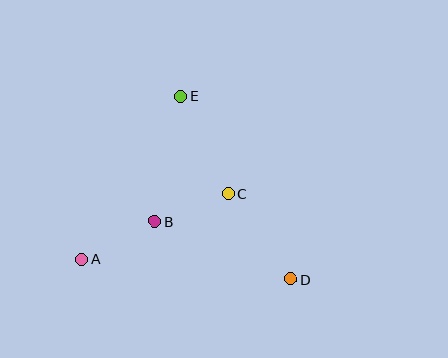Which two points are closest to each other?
Points B and C are closest to each other.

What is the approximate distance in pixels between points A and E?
The distance between A and E is approximately 191 pixels.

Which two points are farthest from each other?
Points D and E are farthest from each other.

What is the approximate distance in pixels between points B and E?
The distance between B and E is approximately 128 pixels.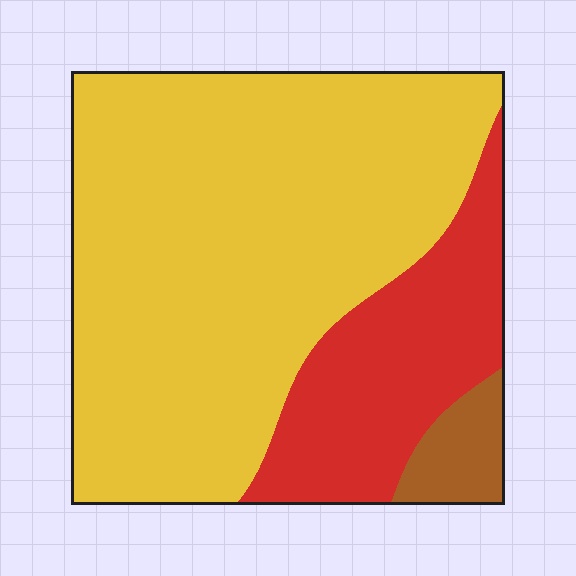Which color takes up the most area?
Yellow, at roughly 70%.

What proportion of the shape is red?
Red covers around 25% of the shape.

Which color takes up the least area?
Brown, at roughly 5%.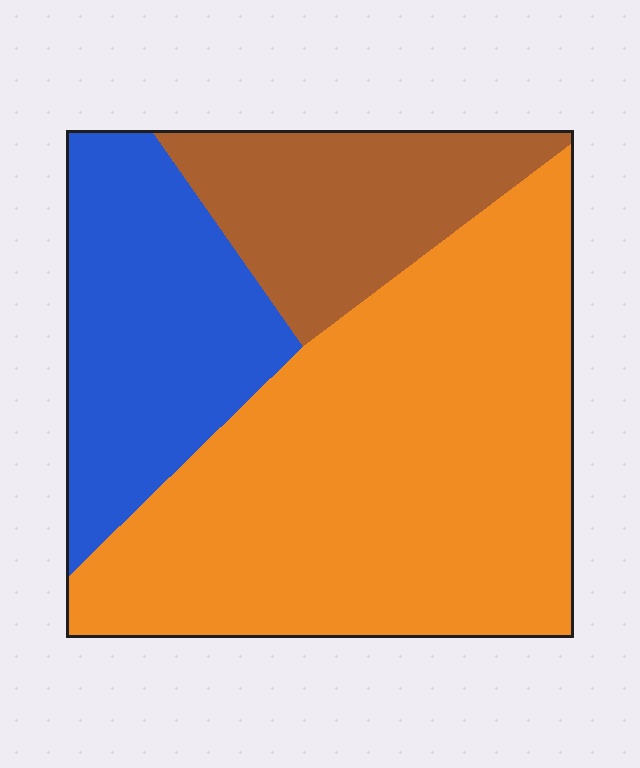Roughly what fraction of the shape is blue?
Blue takes up less than a quarter of the shape.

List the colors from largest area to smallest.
From largest to smallest: orange, blue, brown.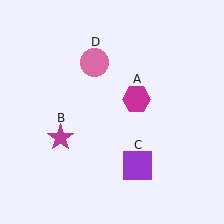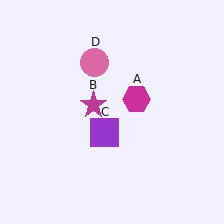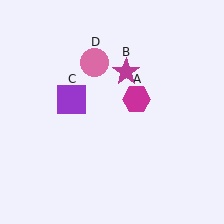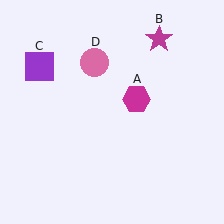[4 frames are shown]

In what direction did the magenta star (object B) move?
The magenta star (object B) moved up and to the right.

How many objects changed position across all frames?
2 objects changed position: magenta star (object B), purple square (object C).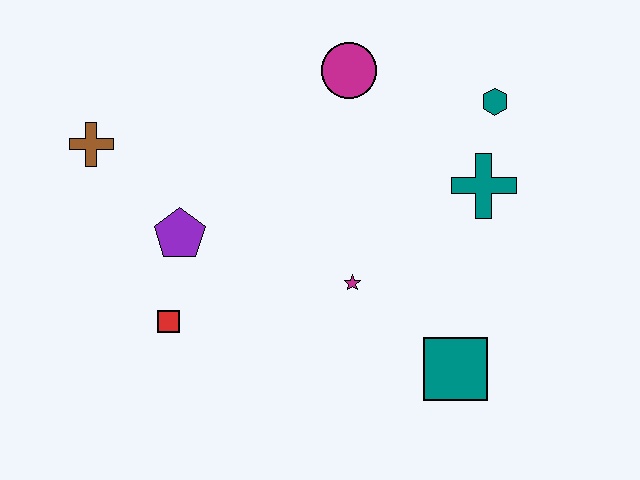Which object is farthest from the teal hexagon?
The brown cross is farthest from the teal hexagon.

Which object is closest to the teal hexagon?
The teal cross is closest to the teal hexagon.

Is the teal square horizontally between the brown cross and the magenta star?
No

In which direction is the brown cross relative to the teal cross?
The brown cross is to the left of the teal cross.